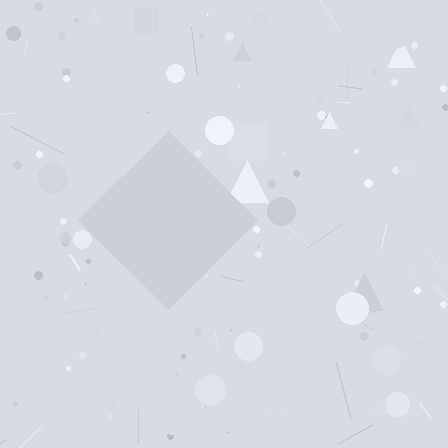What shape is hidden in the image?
A diamond is hidden in the image.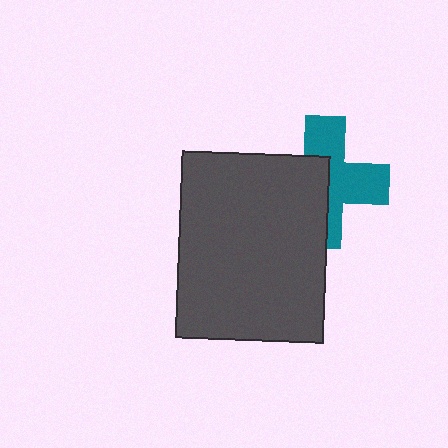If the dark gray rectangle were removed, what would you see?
You would see the complete teal cross.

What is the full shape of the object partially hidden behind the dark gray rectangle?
The partially hidden object is a teal cross.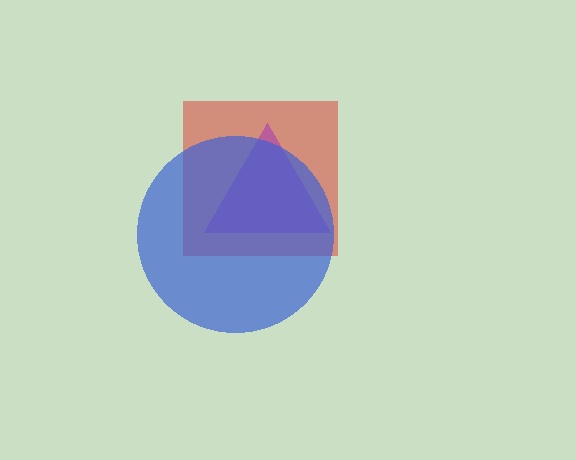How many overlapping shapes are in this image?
There are 3 overlapping shapes in the image.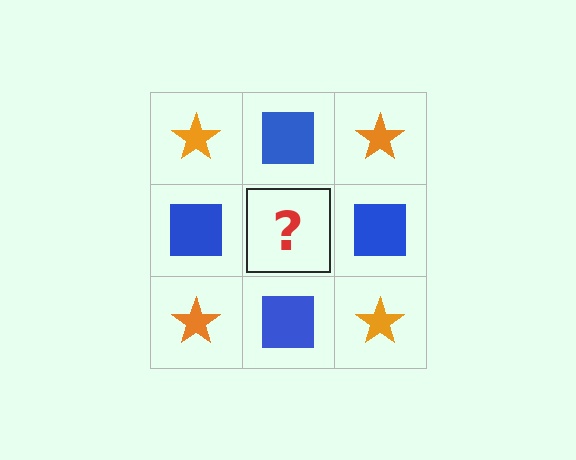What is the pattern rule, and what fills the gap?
The rule is that it alternates orange star and blue square in a checkerboard pattern. The gap should be filled with an orange star.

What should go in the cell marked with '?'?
The missing cell should contain an orange star.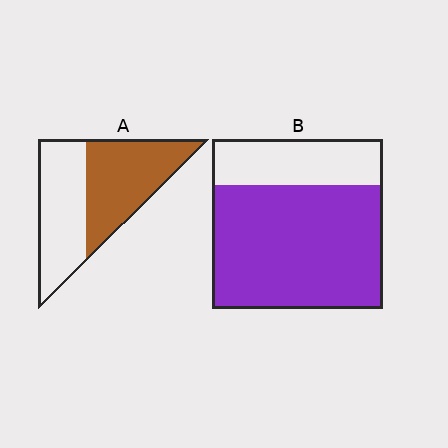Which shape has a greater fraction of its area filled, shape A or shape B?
Shape B.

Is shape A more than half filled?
Roughly half.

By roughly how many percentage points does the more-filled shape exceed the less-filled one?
By roughly 20 percentage points (B over A).